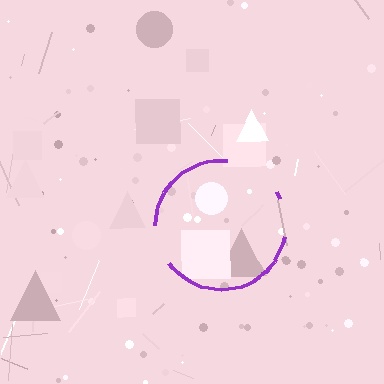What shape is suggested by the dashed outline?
The dashed outline suggests a circle.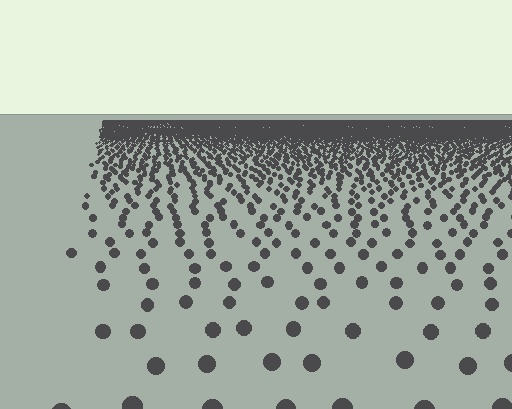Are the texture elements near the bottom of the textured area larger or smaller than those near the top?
Larger. Near the bottom, elements are closer to the viewer and appear at a bigger on-screen size.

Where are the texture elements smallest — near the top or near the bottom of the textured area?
Near the top.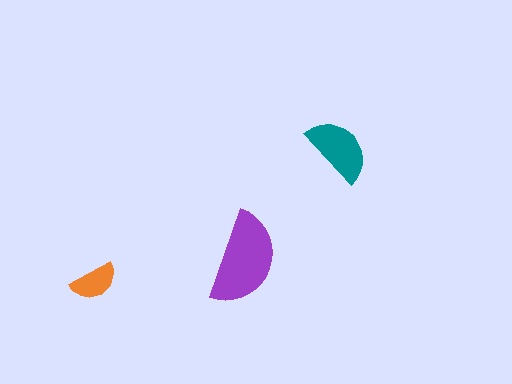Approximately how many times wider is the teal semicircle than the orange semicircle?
About 1.5 times wider.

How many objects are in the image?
There are 3 objects in the image.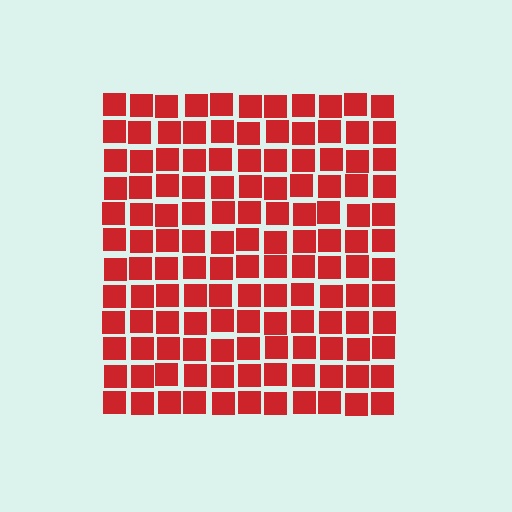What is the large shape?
The large shape is a square.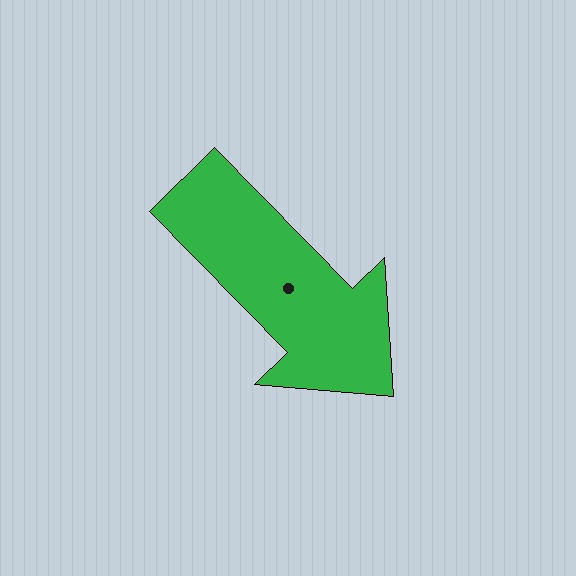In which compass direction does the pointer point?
Southeast.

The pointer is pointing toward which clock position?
Roughly 5 o'clock.